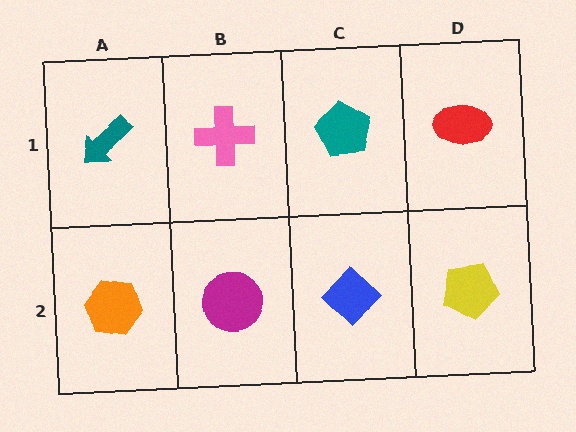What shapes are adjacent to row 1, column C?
A blue diamond (row 2, column C), a pink cross (row 1, column B), a red ellipse (row 1, column D).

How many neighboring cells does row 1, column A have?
2.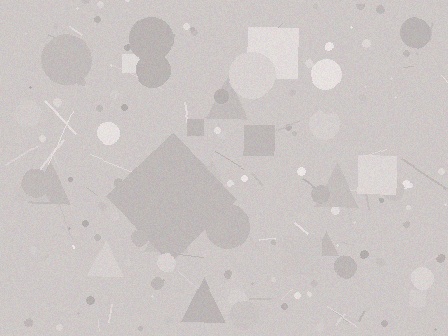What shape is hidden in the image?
A diamond is hidden in the image.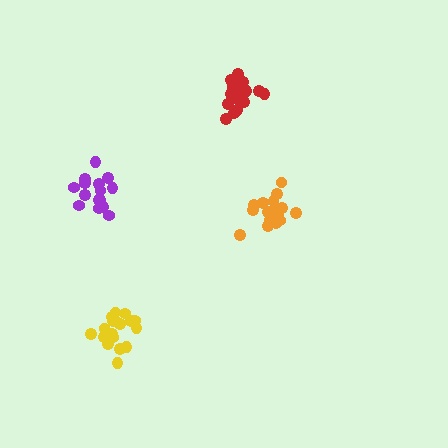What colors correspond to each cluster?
The clusters are colored: yellow, purple, orange, red.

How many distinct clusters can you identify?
There are 4 distinct clusters.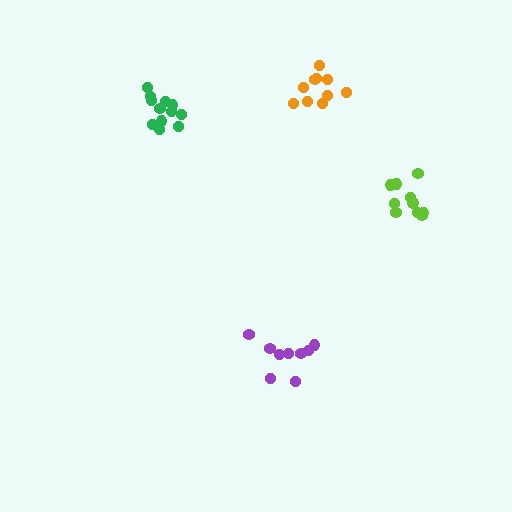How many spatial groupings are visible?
There are 4 spatial groupings.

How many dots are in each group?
Group 1: 10 dots, Group 2: 9 dots, Group 3: 12 dots, Group 4: 10 dots (41 total).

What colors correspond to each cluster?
The clusters are colored: orange, purple, green, lime.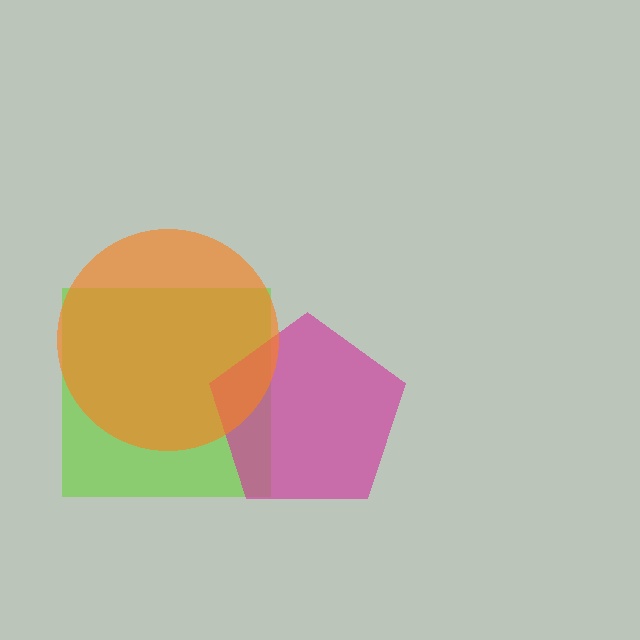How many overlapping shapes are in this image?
There are 3 overlapping shapes in the image.